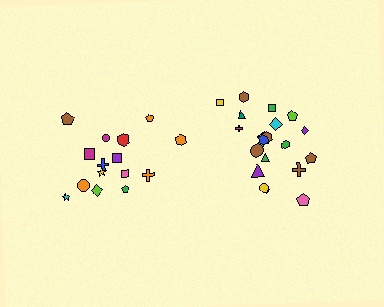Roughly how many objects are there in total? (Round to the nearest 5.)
Roughly 35 objects in total.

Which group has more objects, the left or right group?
The right group.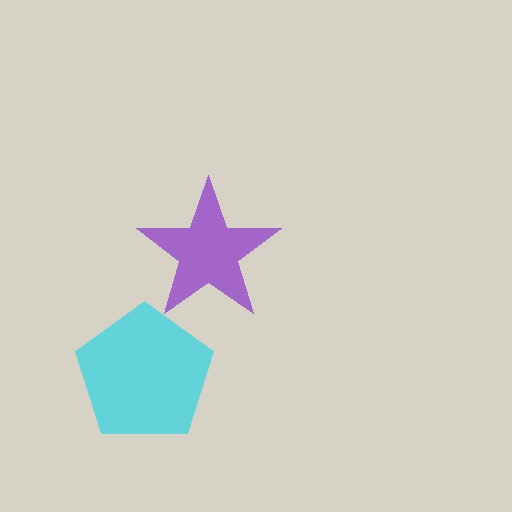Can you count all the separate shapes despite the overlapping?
Yes, there are 2 separate shapes.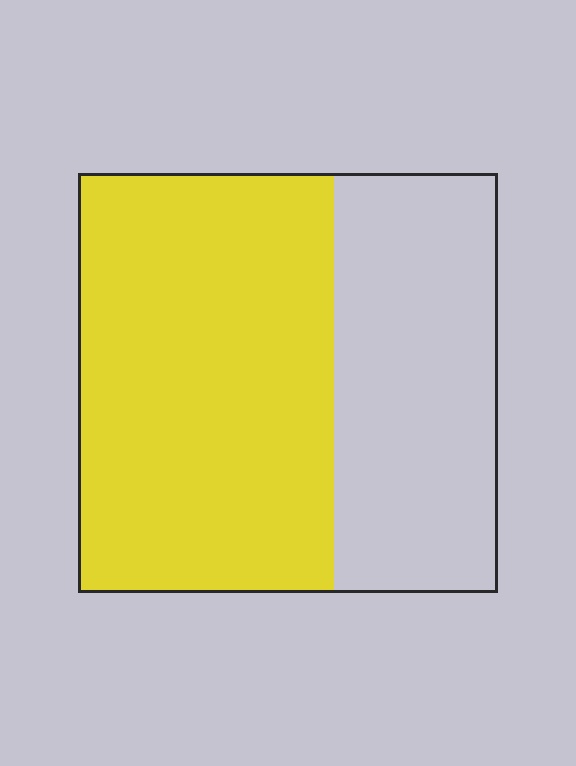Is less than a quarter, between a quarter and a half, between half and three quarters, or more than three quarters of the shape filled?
Between half and three quarters.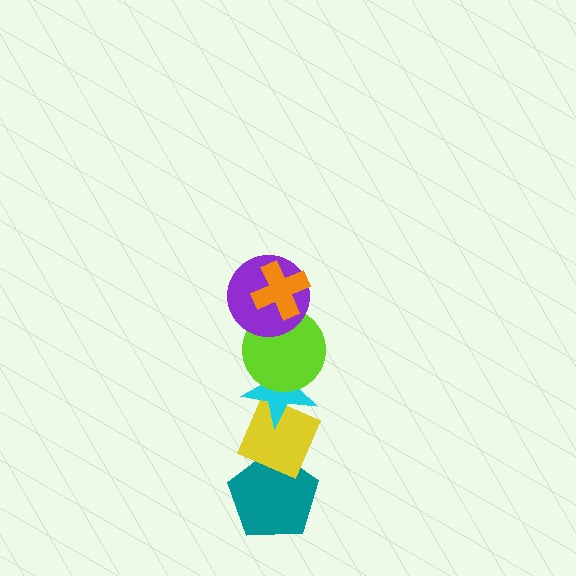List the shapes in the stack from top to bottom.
From top to bottom: the orange cross, the purple circle, the lime circle, the cyan star, the yellow diamond, the teal pentagon.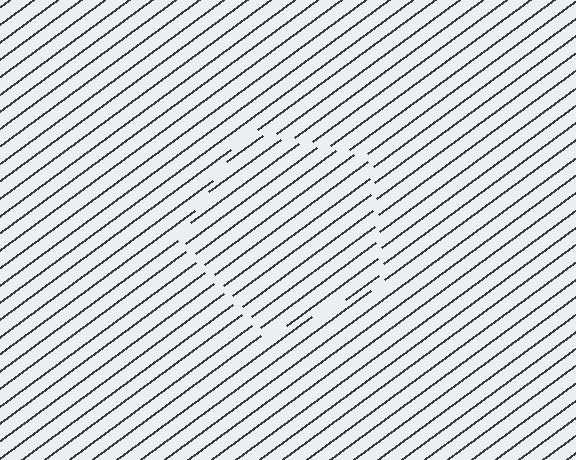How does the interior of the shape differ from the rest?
The interior of the shape contains the same grating, shifted by half a period — the contour is defined by the phase discontinuity where line-ends from the inner and outer gratings abut.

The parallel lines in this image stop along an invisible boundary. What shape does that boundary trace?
An illusory pentagon. The interior of the shape contains the same grating, shifted by half a period — the contour is defined by the phase discontinuity where line-ends from the inner and outer gratings abut.